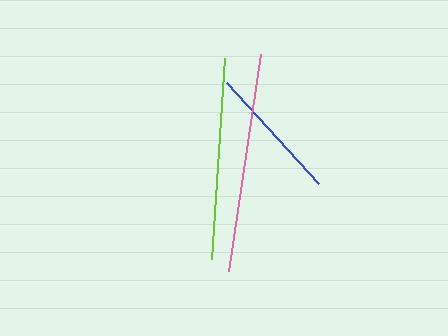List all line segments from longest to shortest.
From longest to shortest: pink, lime, blue.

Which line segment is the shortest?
The blue line is the shortest at approximately 136 pixels.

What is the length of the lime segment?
The lime segment is approximately 202 pixels long.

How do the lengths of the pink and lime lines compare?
The pink and lime lines are approximately the same length.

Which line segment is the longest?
The pink line is the longest at approximately 219 pixels.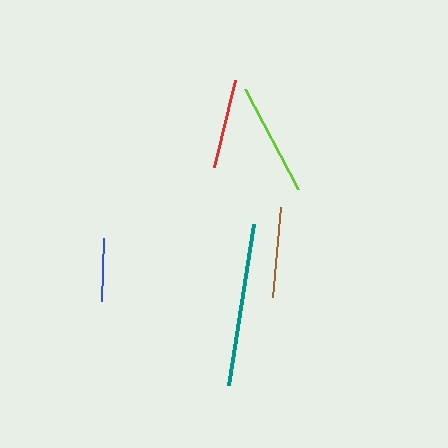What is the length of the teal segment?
The teal segment is approximately 163 pixels long.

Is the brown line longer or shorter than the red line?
The brown line is longer than the red line.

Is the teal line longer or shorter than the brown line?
The teal line is longer than the brown line.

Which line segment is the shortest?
The blue line is the shortest at approximately 63 pixels.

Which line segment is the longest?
The teal line is the longest at approximately 163 pixels.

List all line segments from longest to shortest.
From longest to shortest: teal, lime, brown, red, blue.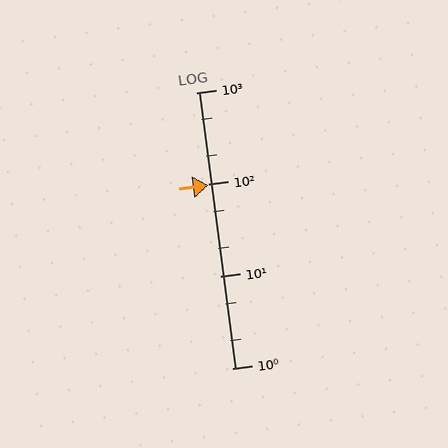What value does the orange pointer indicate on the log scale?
The pointer indicates approximately 98.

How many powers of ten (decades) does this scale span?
The scale spans 3 decades, from 1 to 1000.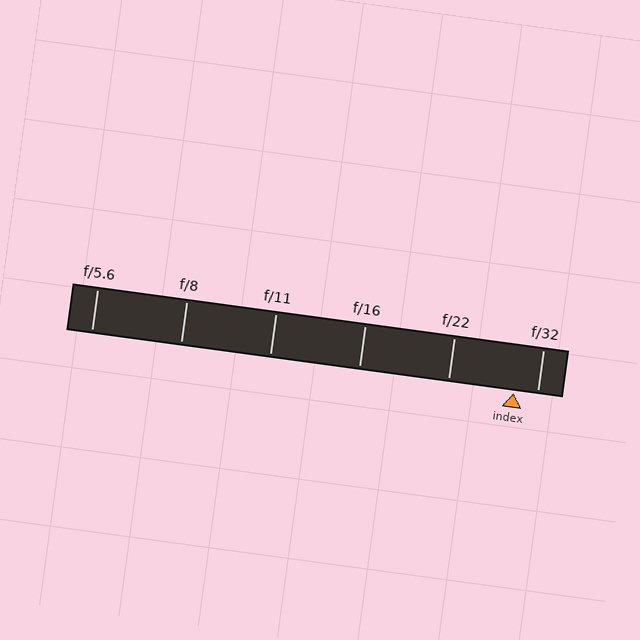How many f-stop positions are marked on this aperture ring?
There are 6 f-stop positions marked.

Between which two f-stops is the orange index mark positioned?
The index mark is between f/22 and f/32.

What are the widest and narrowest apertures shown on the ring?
The widest aperture shown is f/5.6 and the narrowest is f/32.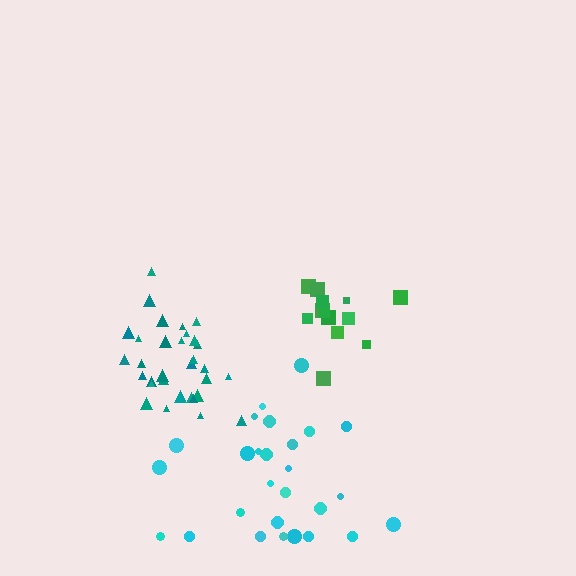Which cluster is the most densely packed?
Teal.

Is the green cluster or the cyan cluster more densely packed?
Green.